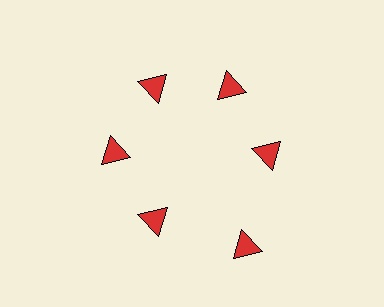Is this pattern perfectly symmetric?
No. The 6 red triangles are arranged in a ring, but one element near the 5 o'clock position is pushed outward from the center, breaking the 6-fold rotational symmetry.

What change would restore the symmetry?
The symmetry would be restored by moving it inward, back onto the ring so that all 6 triangles sit at equal angles and equal distance from the center.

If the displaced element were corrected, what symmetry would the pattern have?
It would have 6-fold rotational symmetry — the pattern would map onto itself every 60 degrees.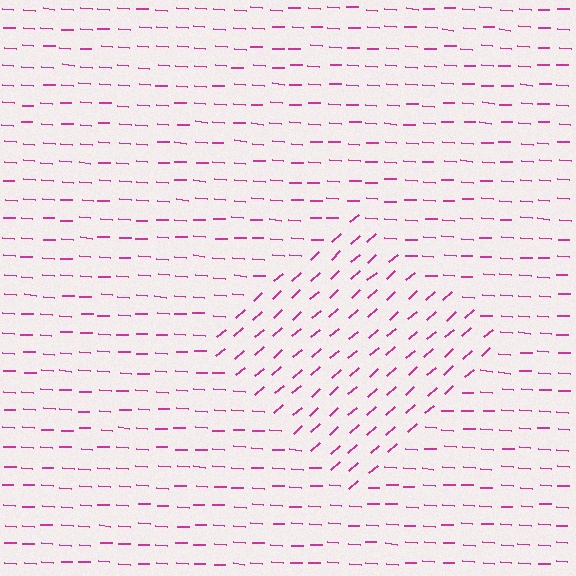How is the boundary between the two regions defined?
The boundary is defined purely by a change in line orientation (approximately 45 degrees difference). All lines are the same color and thickness.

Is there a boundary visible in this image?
Yes, there is a texture boundary formed by a change in line orientation.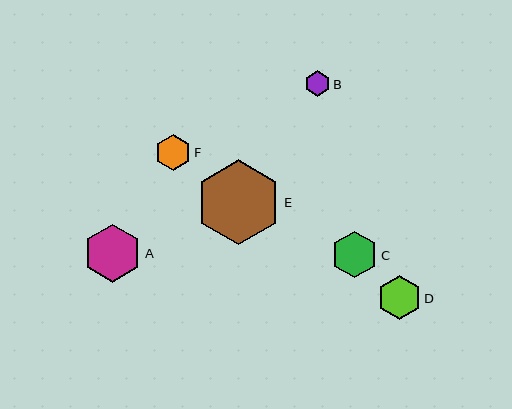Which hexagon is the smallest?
Hexagon B is the smallest with a size of approximately 26 pixels.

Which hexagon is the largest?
Hexagon E is the largest with a size of approximately 85 pixels.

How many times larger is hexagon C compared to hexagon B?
Hexagon C is approximately 1.8 times the size of hexagon B.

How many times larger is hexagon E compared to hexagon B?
Hexagon E is approximately 3.3 times the size of hexagon B.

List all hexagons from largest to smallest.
From largest to smallest: E, A, C, D, F, B.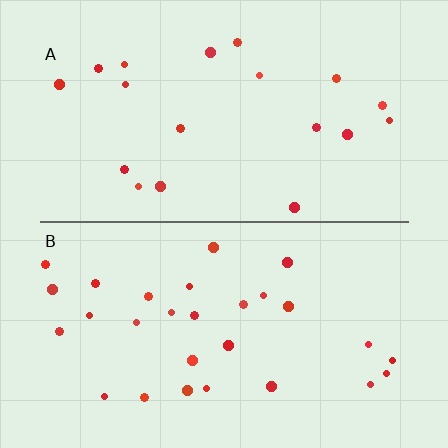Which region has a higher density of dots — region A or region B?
B (the bottom).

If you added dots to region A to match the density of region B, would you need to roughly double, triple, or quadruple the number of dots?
Approximately double.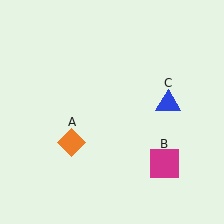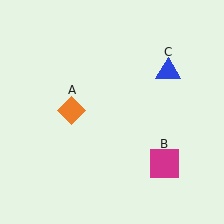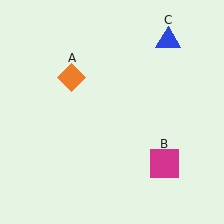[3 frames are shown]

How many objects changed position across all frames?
2 objects changed position: orange diamond (object A), blue triangle (object C).